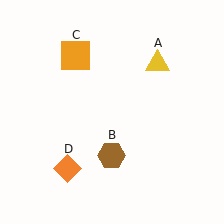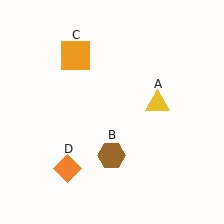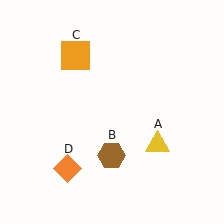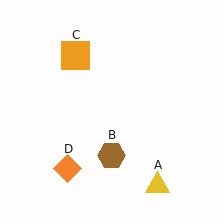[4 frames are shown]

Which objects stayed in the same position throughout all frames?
Brown hexagon (object B) and orange square (object C) and orange diamond (object D) remained stationary.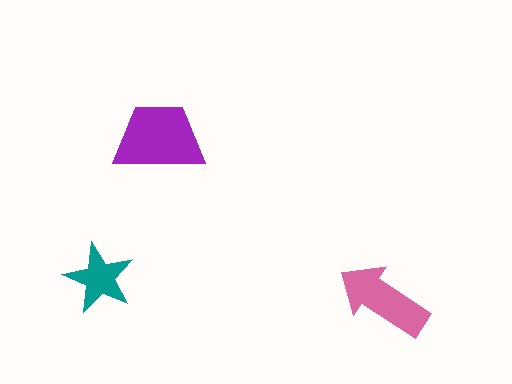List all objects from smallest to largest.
The teal star, the pink arrow, the purple trapezoid.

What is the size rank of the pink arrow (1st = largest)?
2nd.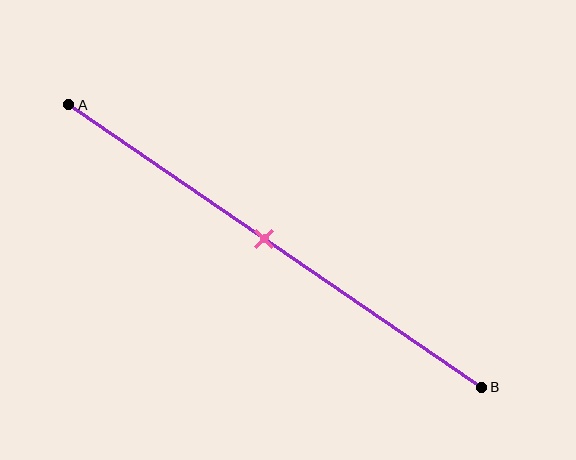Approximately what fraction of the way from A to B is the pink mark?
The pink mark is approximately 45% of the way from A to B.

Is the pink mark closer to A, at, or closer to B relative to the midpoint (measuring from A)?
The pink mark is approximately at the midpoint of segment AB.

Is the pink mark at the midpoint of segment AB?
Yes, the mark is approximately at the midpoint.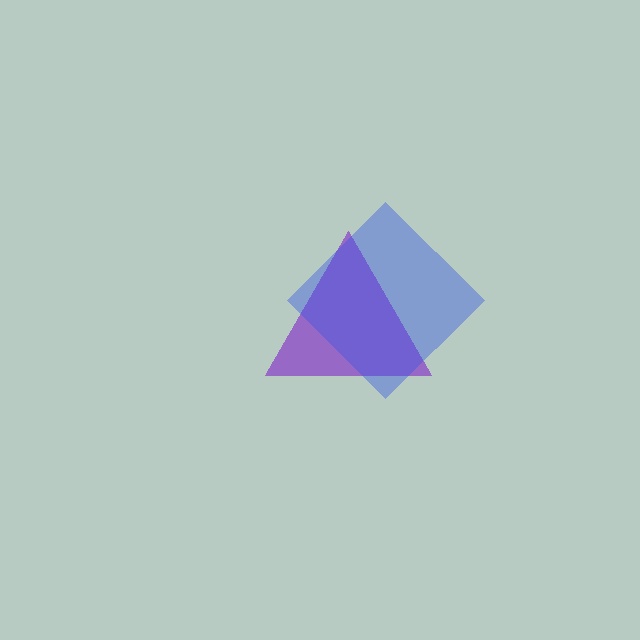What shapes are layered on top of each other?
The layered shapes are: a purple triangle, a blue diamond.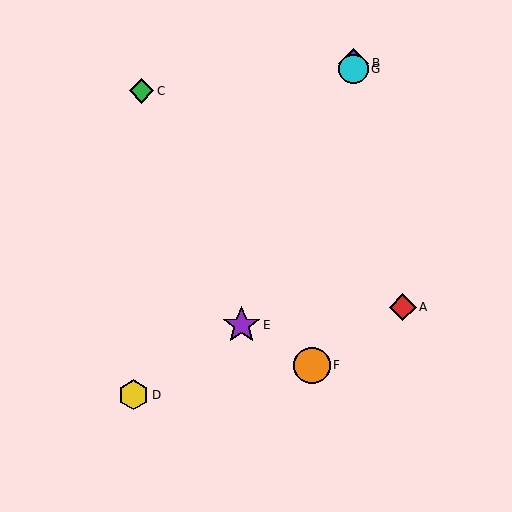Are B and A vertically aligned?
No, B is at x≈353 and A is at x≈403.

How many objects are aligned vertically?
2 objects (B, G) are aligned vertically.